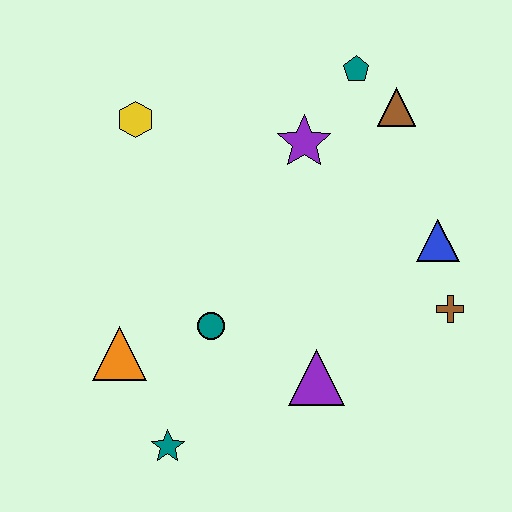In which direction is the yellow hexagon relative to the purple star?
The yellow hexagon is to the left of the purple star.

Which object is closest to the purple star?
The teal pentagon is closest to the purple star.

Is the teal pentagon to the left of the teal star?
No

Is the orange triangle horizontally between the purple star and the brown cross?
No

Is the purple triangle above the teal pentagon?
No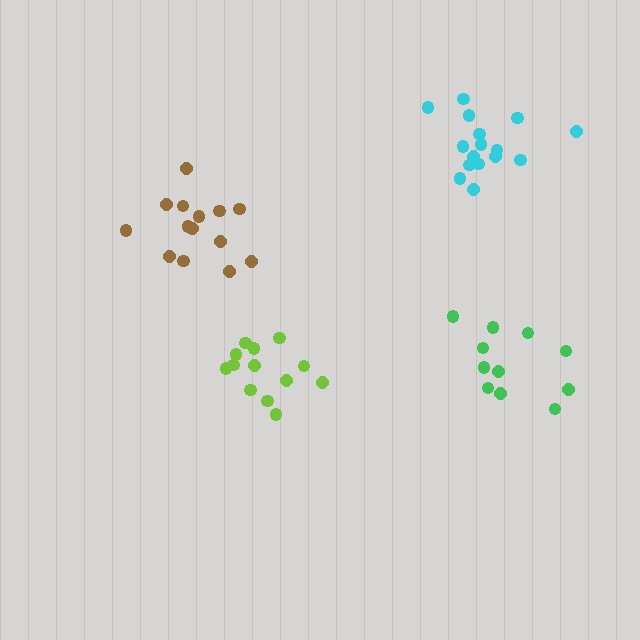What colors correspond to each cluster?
The clusters are colored: cyan, brown, lime, green.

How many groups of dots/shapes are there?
There are 4 groups.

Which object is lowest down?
The green cluster is bottommost.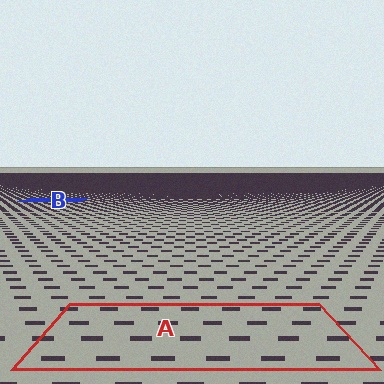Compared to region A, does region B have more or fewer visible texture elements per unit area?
Region B has more texture elements per unit area — they are packed more densely because it is farther away.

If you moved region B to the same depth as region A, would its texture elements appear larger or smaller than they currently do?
They would appear larger. At a closer depth, the same texture elements are projected at a bigger on-screen size.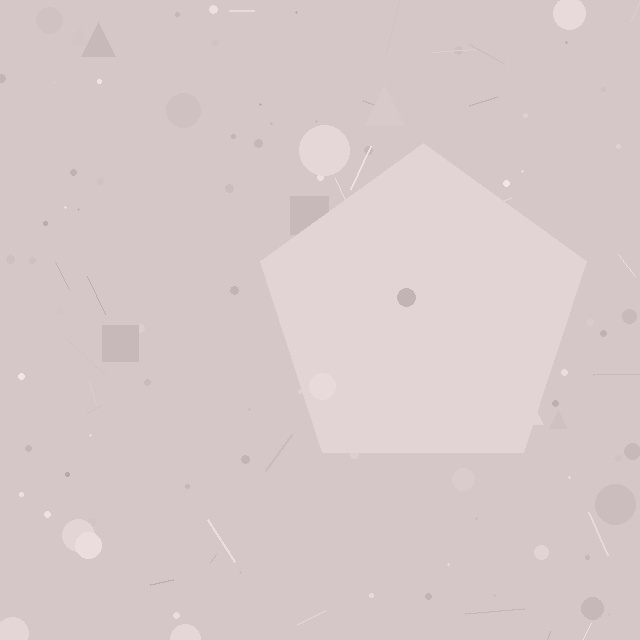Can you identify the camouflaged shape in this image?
The camouflaged shape is a pentagon.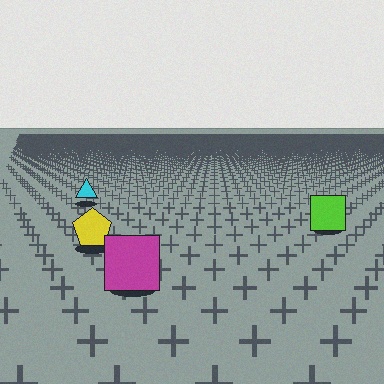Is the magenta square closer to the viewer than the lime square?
Yes. The magenta square is closer — you can tell from the texture gradient: the ground texture is coarser near it.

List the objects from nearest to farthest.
From nearest to farthest: the magenta square, the yellow pentagon, the lime square, the cyan triangle.